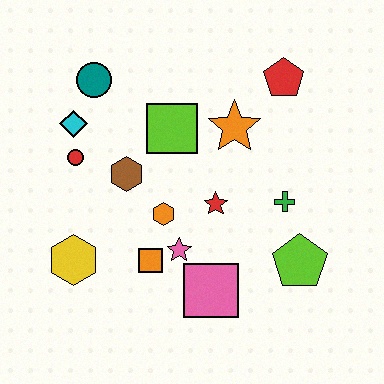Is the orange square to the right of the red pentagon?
No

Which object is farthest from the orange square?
The red pentagon is farthest from the orange square.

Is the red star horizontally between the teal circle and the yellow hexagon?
No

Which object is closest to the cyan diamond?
The red circle is closest to the cyan diamond.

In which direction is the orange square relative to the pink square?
The orange square is to the left of the pink square.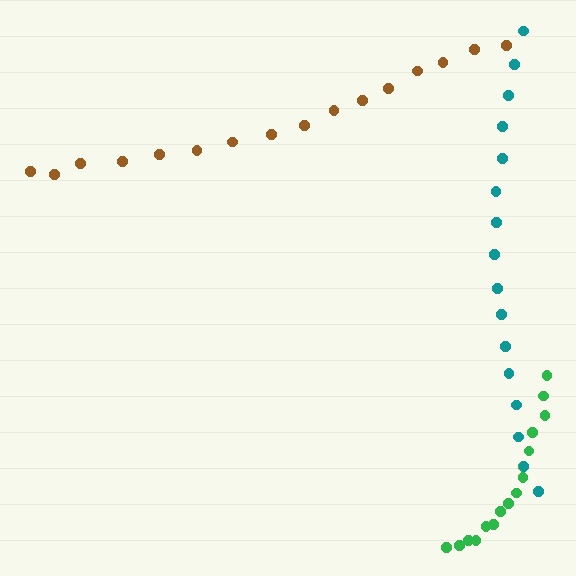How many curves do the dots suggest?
There are 3 distinct paths.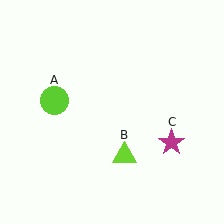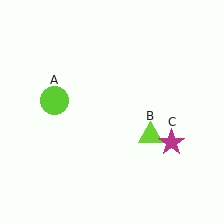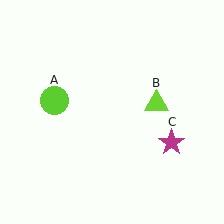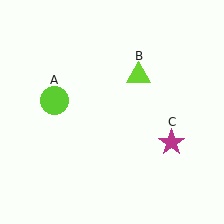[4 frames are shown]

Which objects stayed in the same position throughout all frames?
Lime circle (object A) and magenta star (object C) remained stationary.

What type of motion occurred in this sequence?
The lime triangle (object B) rotated counterclockwise around the center of the scene.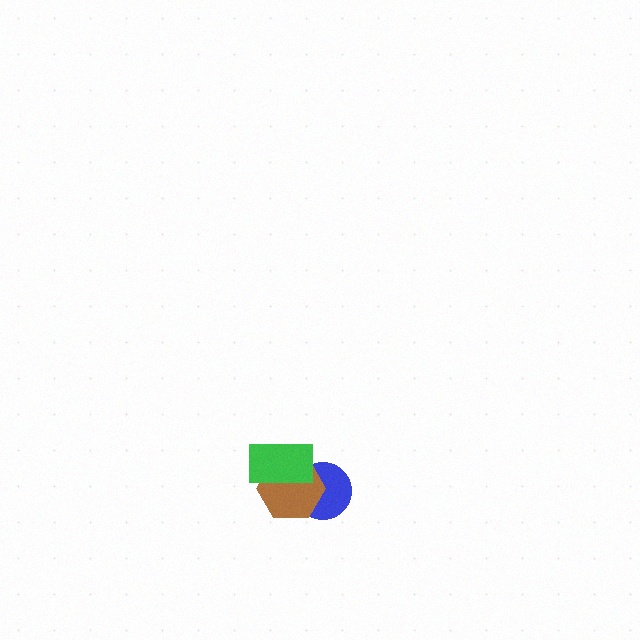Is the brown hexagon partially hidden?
Yes, it is partially covered by another shape.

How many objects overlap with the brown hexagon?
2 objects overlap with the brown hexagon.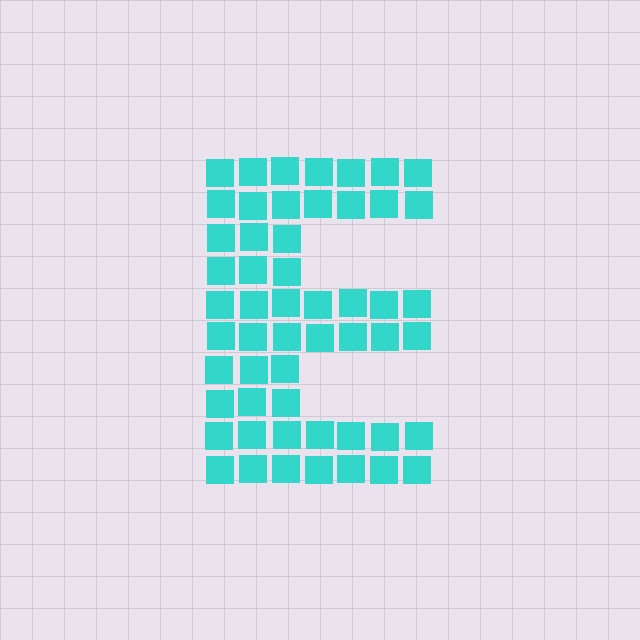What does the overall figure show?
The overall figure shows the letter E.